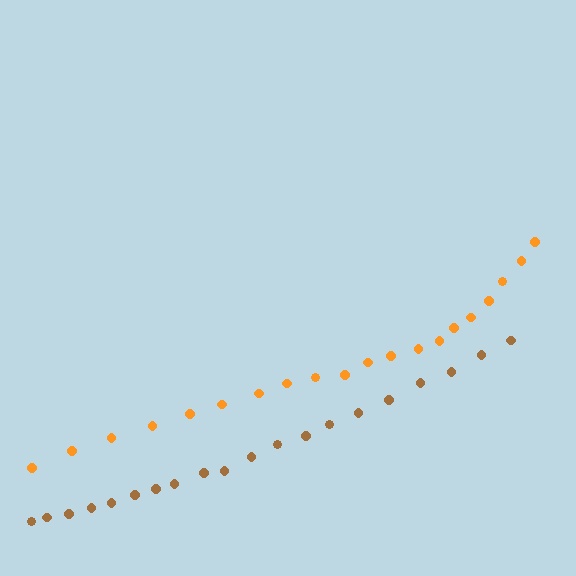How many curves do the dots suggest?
There are 2 distinct paths.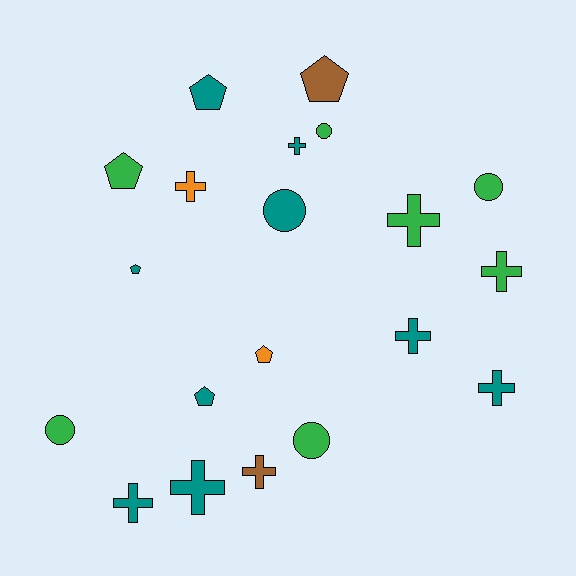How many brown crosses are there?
There is 1 brown cross.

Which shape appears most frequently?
Cross, with 9 objects.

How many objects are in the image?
There are 20 objects.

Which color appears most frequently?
Teal, with 9 objects.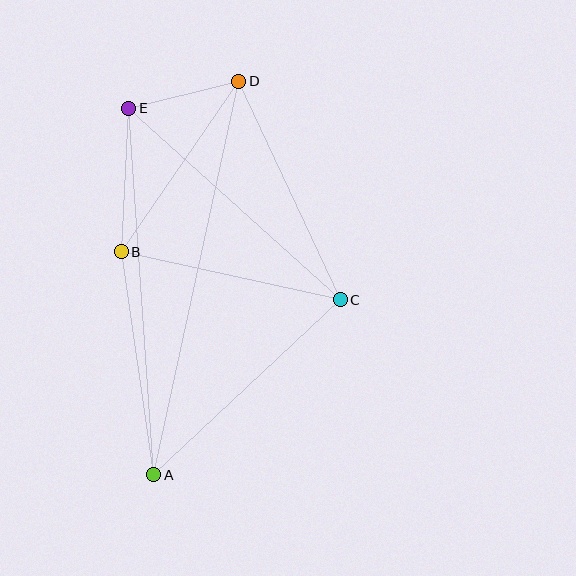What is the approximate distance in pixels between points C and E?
The distance between C and E is approximately 285 pixels.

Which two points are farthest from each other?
Points A and D are farthest from each other.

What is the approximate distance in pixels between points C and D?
The distance between C and D is approximately 241 pixels.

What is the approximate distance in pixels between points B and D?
The distance between B and D is approximately 207 pixels.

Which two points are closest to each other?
Points D and E are closest to each other.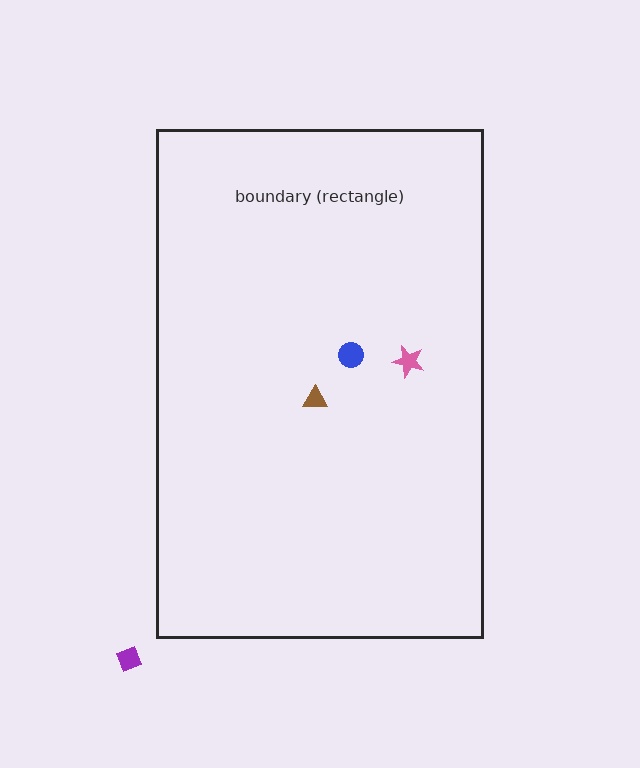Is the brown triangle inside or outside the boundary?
Inside.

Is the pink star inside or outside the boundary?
Inside.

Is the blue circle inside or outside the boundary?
Inside.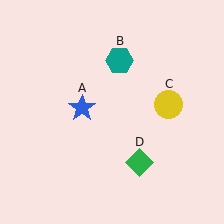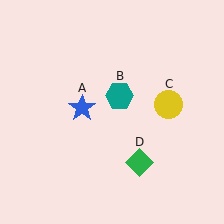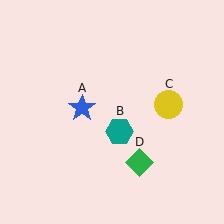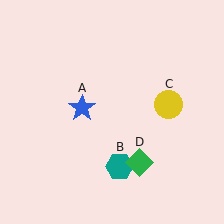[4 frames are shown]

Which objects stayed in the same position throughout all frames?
Blue star (object A) and yellow circle (object C) and green diamond (object D) remained stationary.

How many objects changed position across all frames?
1 object changed position: teal hexagon (object B).